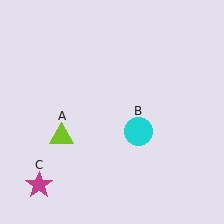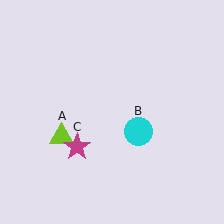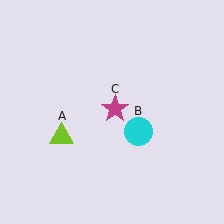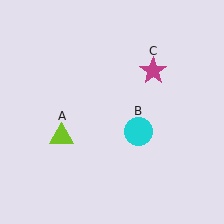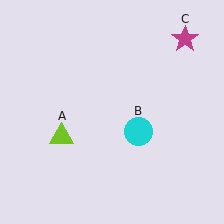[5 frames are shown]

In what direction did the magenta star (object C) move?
The magenta star (object C) moved up and to the right.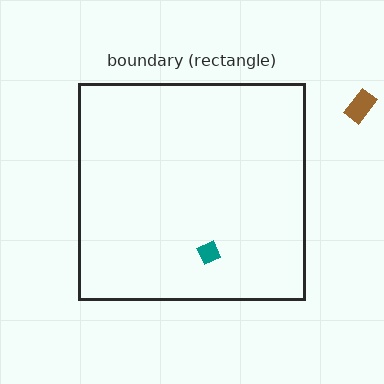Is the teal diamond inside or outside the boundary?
Inside.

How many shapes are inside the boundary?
1 inside, 1 outside.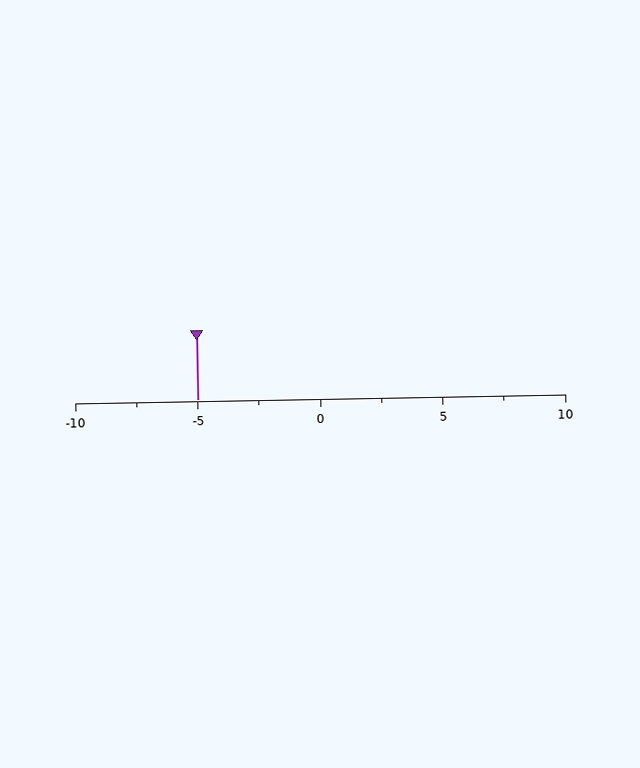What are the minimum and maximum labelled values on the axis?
The axis runs from -10 to 10.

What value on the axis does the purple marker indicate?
The marker indicates approximately -5.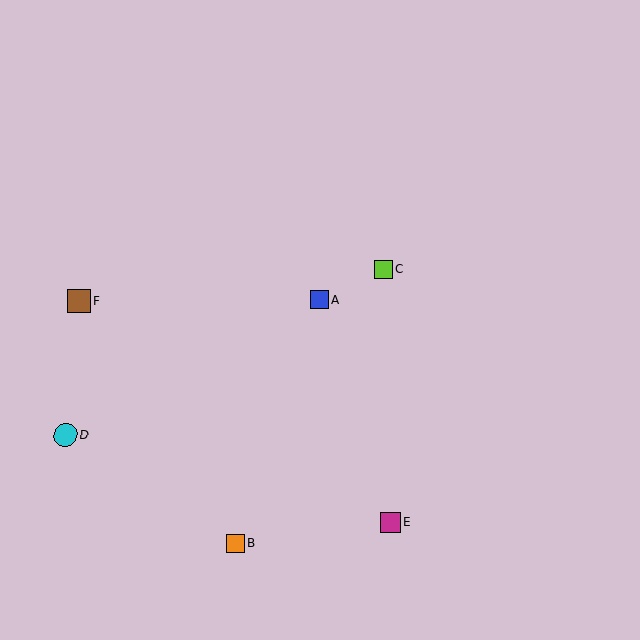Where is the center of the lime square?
The center of the lime square is at (384, 270).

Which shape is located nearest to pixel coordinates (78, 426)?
The cyan circle (labeled D) at (65, 435) is nearest to that location.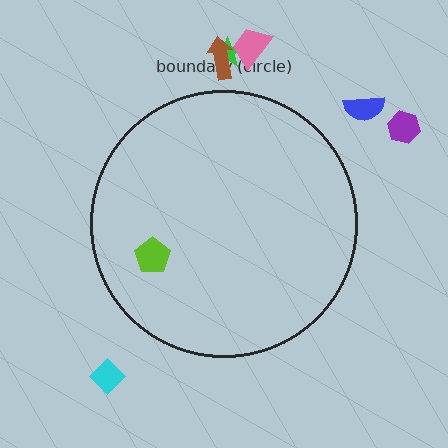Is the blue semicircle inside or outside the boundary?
Outside.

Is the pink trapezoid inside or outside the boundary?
Outside.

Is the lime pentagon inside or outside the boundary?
Inside.